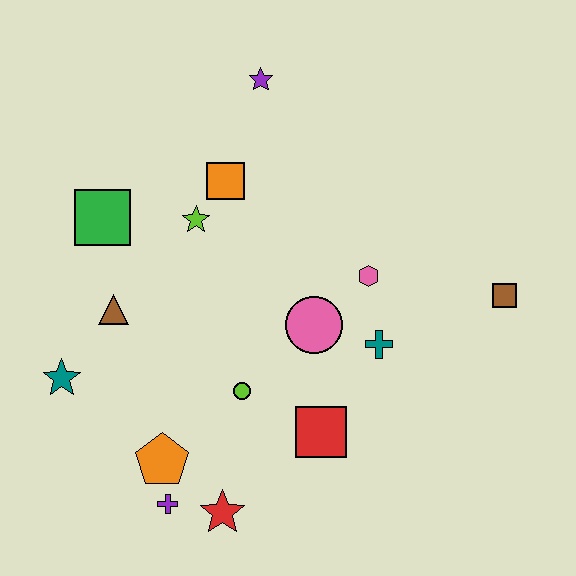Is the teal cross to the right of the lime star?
Yes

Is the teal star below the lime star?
Yes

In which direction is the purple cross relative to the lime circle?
The purple cross is below the lime circle.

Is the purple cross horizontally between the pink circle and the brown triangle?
Yes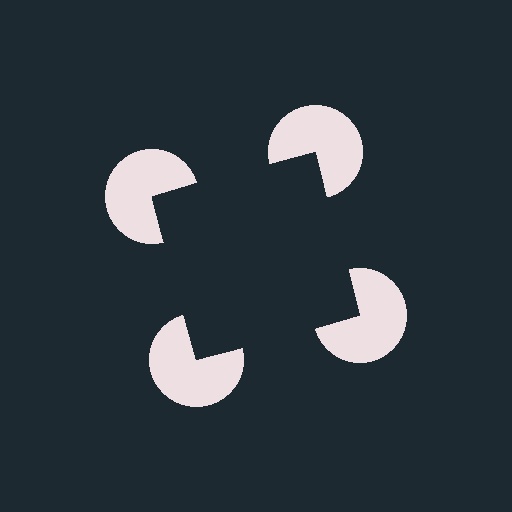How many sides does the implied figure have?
4 sides.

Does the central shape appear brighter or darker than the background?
It typically appears slightly darker than the background, even though no actual brightness change is drawn.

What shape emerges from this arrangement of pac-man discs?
An illusory square — its edges are inferred from the aligned wedge cuts in the pac-man discs, not physically drawn.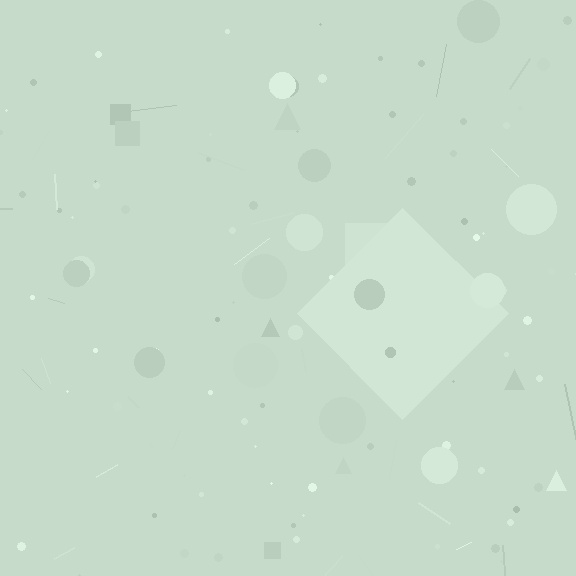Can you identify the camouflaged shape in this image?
The camouflaged shape is a diamond.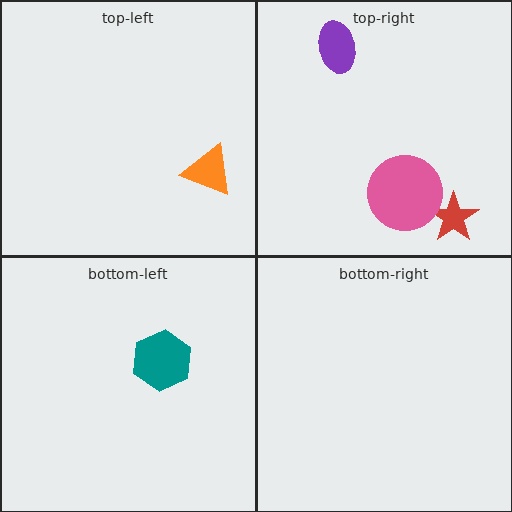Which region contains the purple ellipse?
The top-right region.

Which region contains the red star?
The top-right region.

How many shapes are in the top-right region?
3.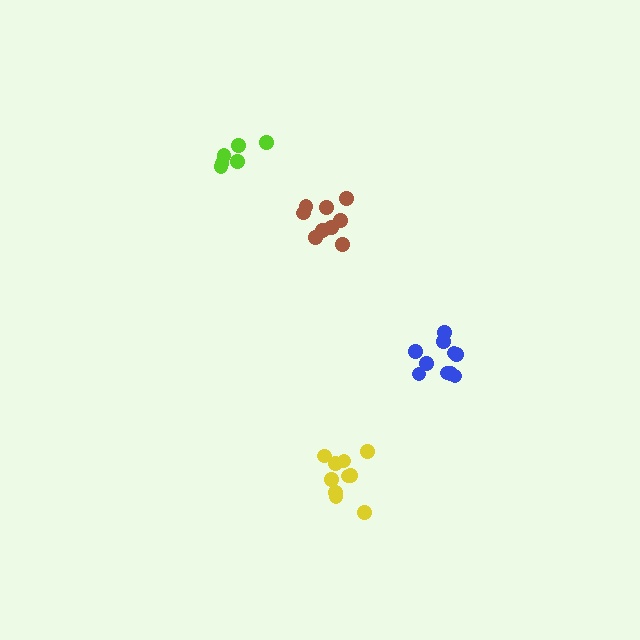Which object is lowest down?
The yellow cluster is bottommost.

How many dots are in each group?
Group 1: 10 dots, Group 2: 9 dots, Group 3: 10 dots, Group 4: 6 dots (35 total).